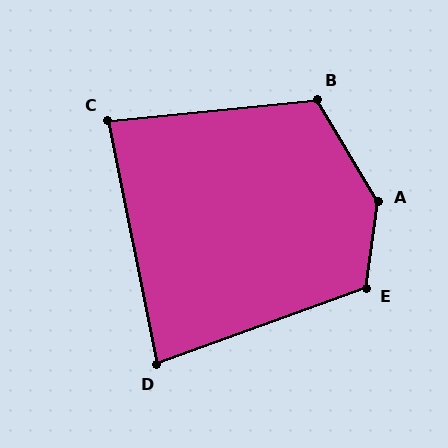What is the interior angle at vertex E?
Approximately 118 degrees (obtuse).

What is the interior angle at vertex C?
Approximately 84 degrees (acute).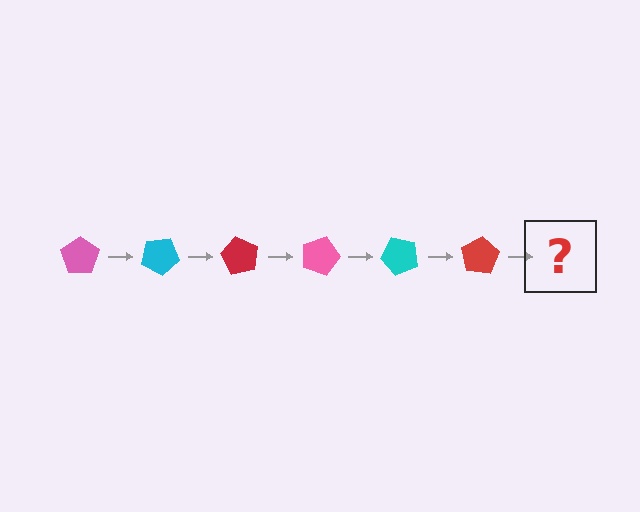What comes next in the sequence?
The next element should be a pink pentagon, rotated 180 degrees from the start.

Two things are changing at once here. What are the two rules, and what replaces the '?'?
The two rules are that it rotates 30 degrees each step and the color cycles through pink, cyan, and red. The '?' should be a pink pentagon, rotated 180 degrees from the start.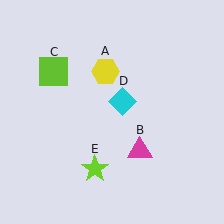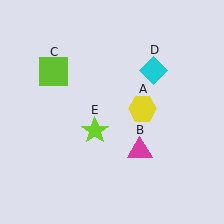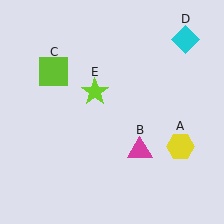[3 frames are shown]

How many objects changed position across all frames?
3 objects changed position: yellow hexagon (object A), cyan diamond (object D), lime star (object E).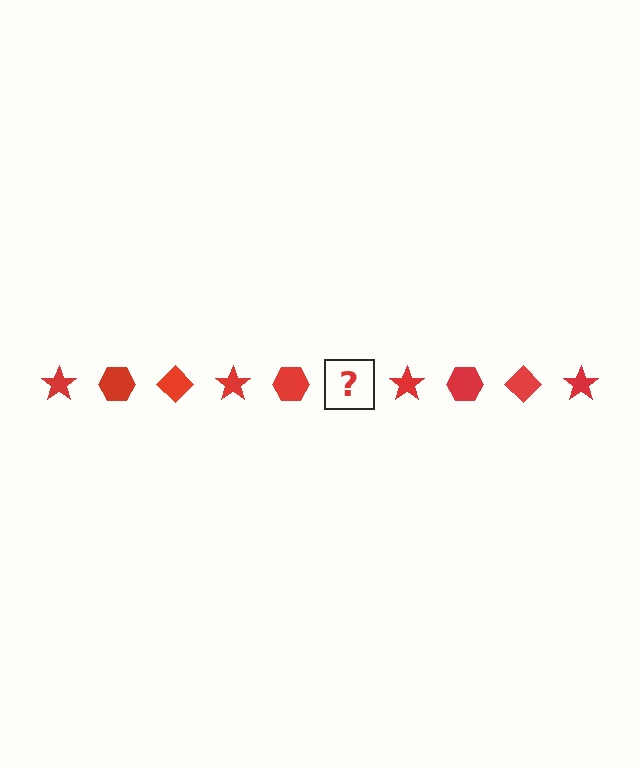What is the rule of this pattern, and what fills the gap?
The rule is that the pattern cycles through star, hexagon, diamond shapes in red. The gap should be filled with a red diamond.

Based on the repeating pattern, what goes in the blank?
The blank should be a red diamond.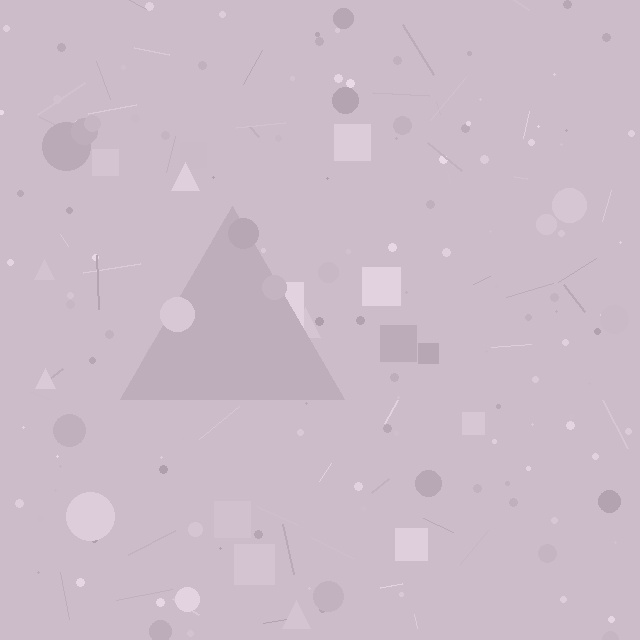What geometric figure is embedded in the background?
A triangle is embedded in the background.